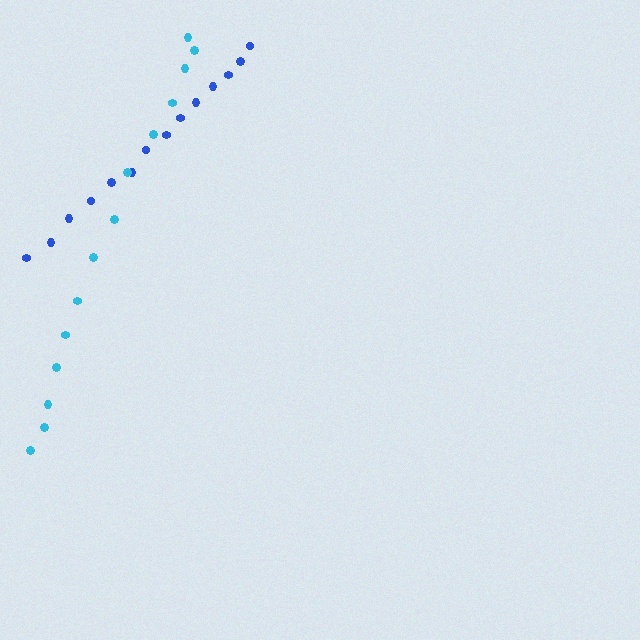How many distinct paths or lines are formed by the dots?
There are 2 distinct paths.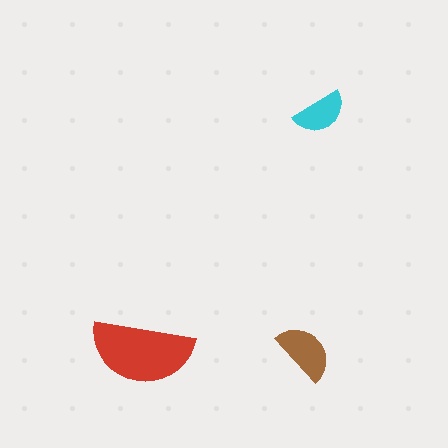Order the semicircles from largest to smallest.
the red one, the brown one, the cyan one.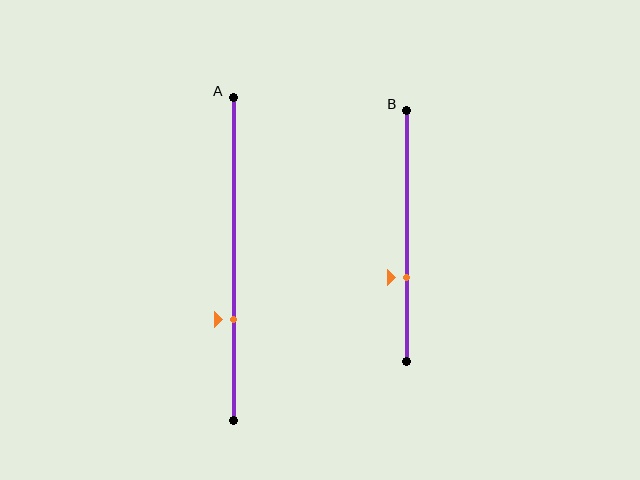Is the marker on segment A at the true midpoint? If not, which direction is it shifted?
No, the marker on segment A is shifted downward by about 19% of the segment length.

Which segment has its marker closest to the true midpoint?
Segment B has its marker closest to the true midpoint.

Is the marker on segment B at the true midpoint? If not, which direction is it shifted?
No, the marker on segment B is shifted downward by about 16% of the segment length.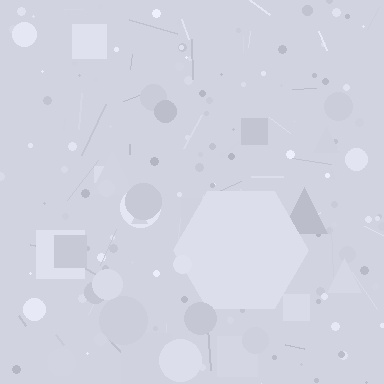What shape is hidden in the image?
A hexagon is hidden in the image.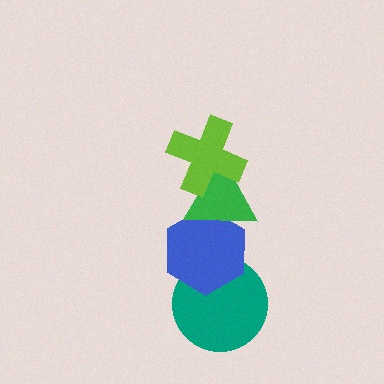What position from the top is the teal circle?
The teal circle is 4th from the top.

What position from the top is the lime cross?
The lime cross is 1st from the top.